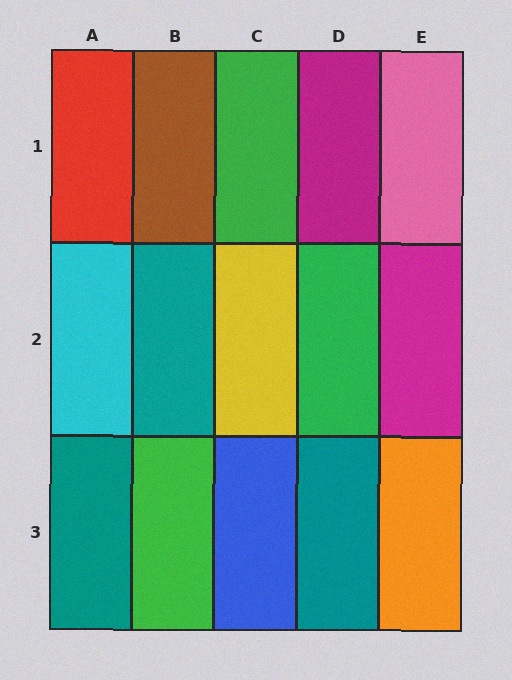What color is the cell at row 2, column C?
Yellow.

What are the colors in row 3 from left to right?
Teal, green, blue, teal, orange.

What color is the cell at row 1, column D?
Magenta.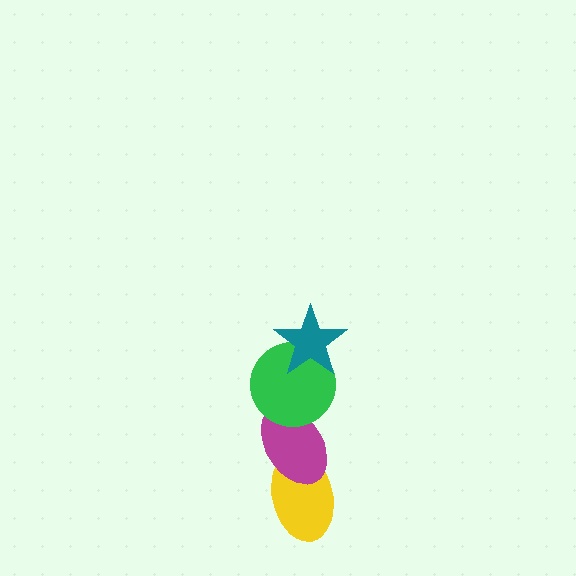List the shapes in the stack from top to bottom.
From top to bottom: the teal star, the green circle, the magenta ellipse, the yellow ellipse.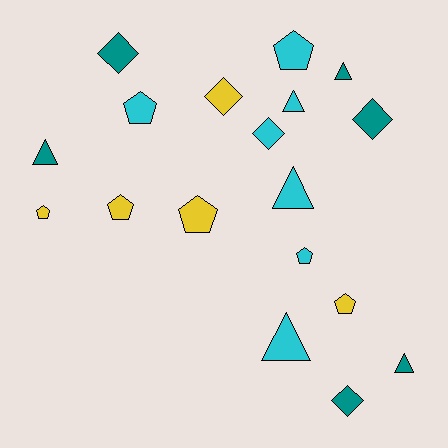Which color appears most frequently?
Cyan, with 7 objects.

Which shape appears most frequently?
Pentagon, with 7 objects.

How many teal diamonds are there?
There are 3 teal diamonds.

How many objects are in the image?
There are 18 objects.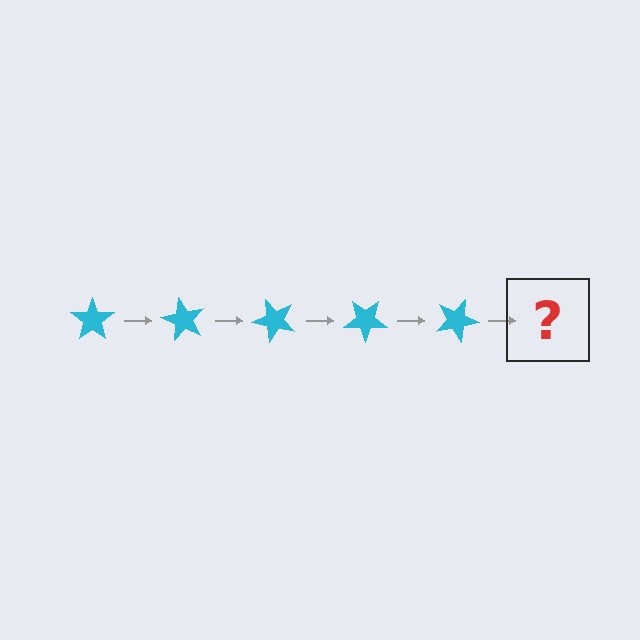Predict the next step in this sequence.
The next step is a cyan star rotated 300 degrees.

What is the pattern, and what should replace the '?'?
The pattern is that the star rotates 60 degrees each step. The '?' should be a cyan star rotated 300 degrees.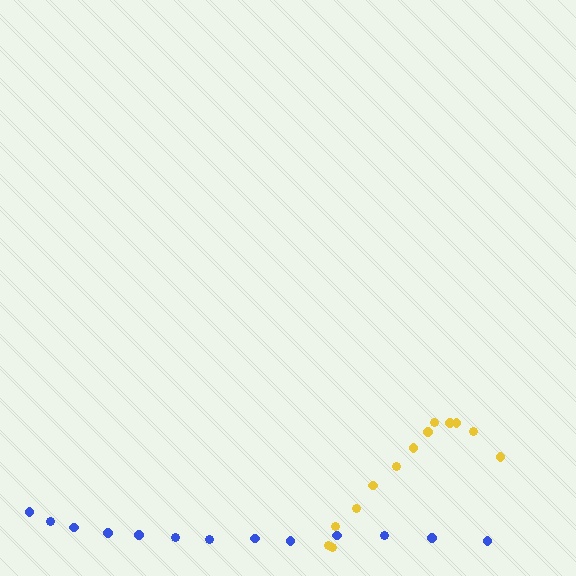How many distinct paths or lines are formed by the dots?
There are 2 distinct paths.